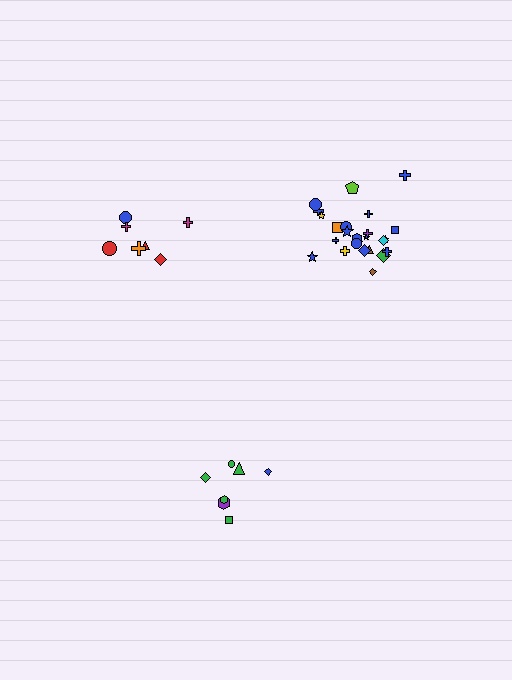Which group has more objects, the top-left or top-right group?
The top-right group.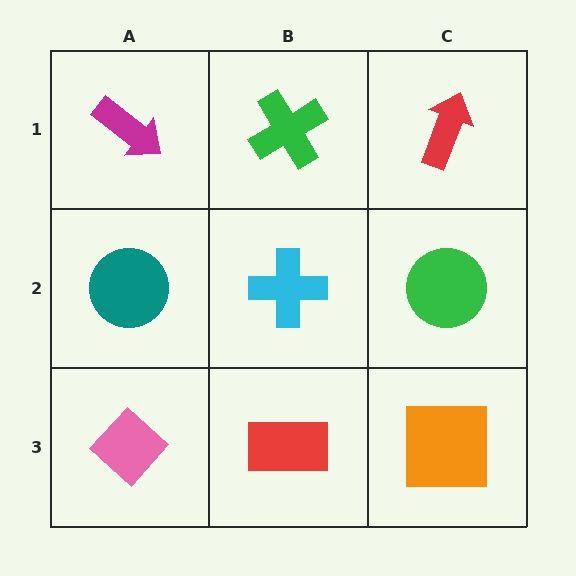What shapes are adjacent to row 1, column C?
A green circle (row 2, column C), a green cross (row 1, column B).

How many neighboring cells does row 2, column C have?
3.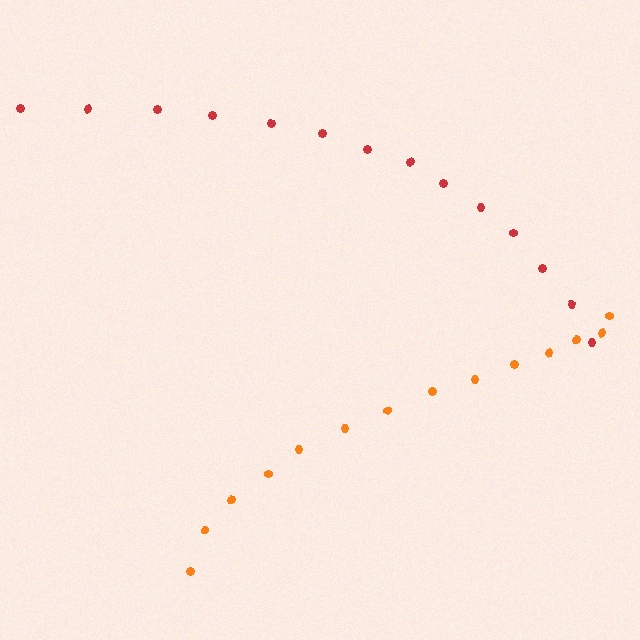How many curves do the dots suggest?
There are 2 distinct paths.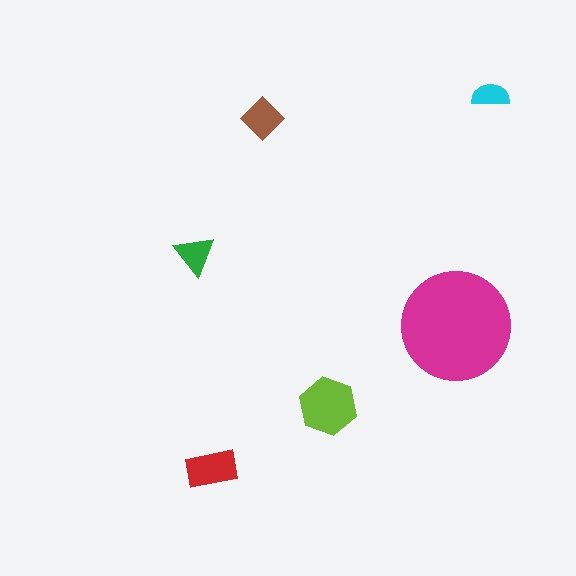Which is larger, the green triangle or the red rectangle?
The red rectangle.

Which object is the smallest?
The cyan semicircle.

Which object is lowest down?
The red rectangle is bottommost.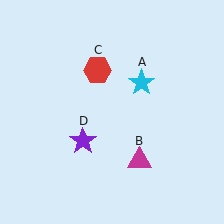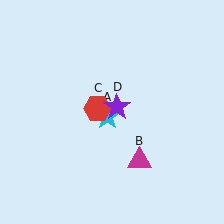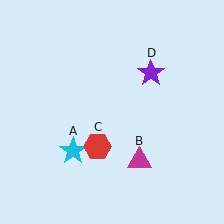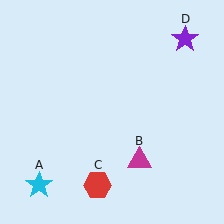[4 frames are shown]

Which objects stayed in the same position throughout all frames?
Magenta triangle (object B) remained stationary.